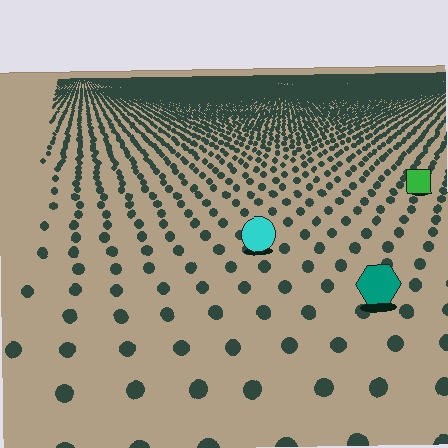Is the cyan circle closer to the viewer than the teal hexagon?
No. The teal hexagon is closer — you can tell from the texture gradient: the ground texture is coarser near it.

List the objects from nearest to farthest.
From nearest to farthest: the teal hexagon, the cyan circle, the green square.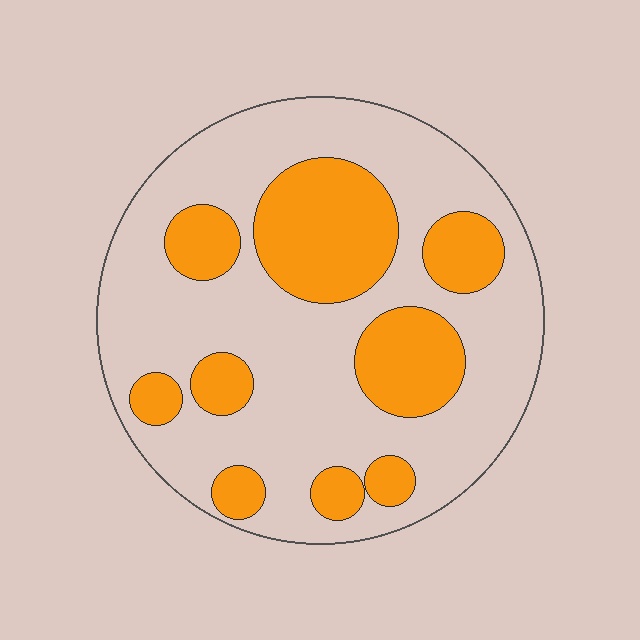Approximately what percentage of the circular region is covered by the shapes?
Approximately 30%.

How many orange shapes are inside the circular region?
9.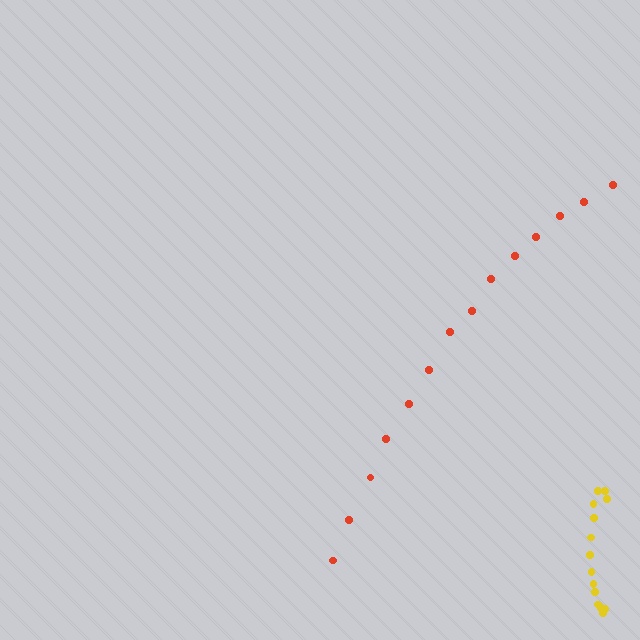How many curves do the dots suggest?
There are 2 distinct paths.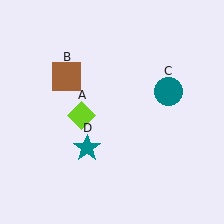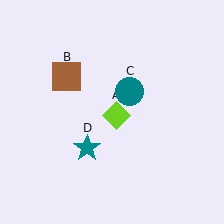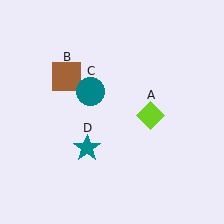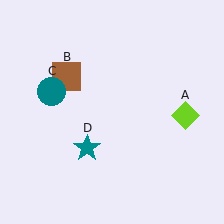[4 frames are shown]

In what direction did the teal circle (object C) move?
The teal circle (object C) moved left.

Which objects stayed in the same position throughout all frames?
Brown square (object B) and teal star (object D) remained stationary.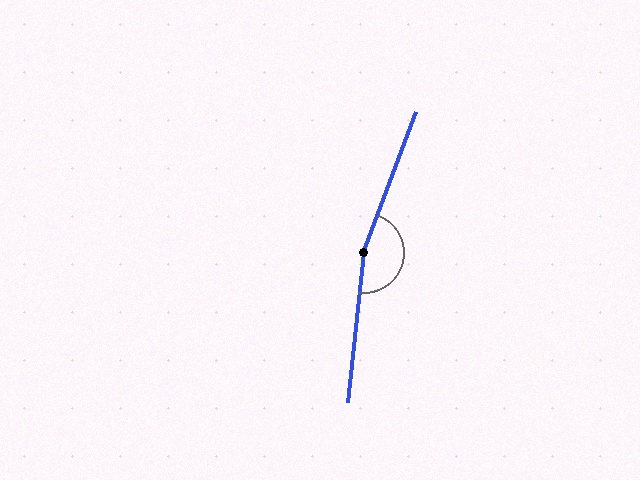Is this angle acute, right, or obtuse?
It is obtuse.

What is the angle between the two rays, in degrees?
Approximately 165 degrees.